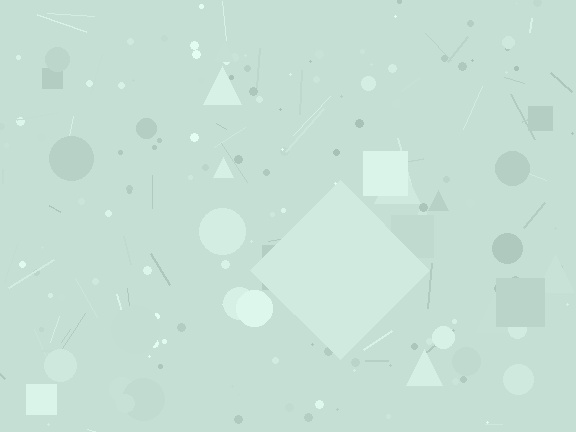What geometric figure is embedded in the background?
A diamond is embedded in the background.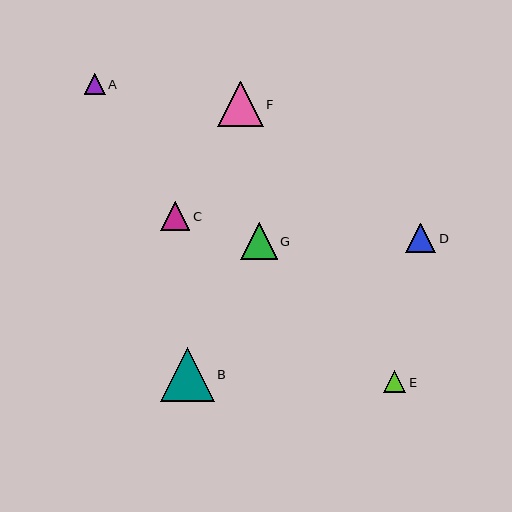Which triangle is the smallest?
Triangle A is the smallest with a size of approximately 21 pixels.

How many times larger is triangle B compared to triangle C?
Triangle B is approximately 1.9 times the size of triangle C.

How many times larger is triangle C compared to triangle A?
Triangle C is approximately 1.4 times the size of triangle A.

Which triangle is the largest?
Triangle B is the largest with a size of approximately 54 pixels.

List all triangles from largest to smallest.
From largest to smallest: B, F, G, D, C, E, A.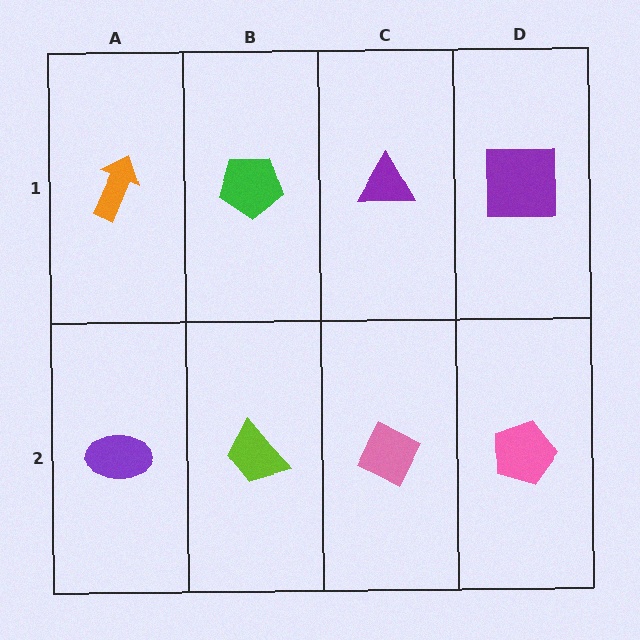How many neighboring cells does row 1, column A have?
2.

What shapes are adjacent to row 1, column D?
A pink pentagon (row 2, column D), a purple triangle (row 1, column C).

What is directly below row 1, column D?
A pink pentagon.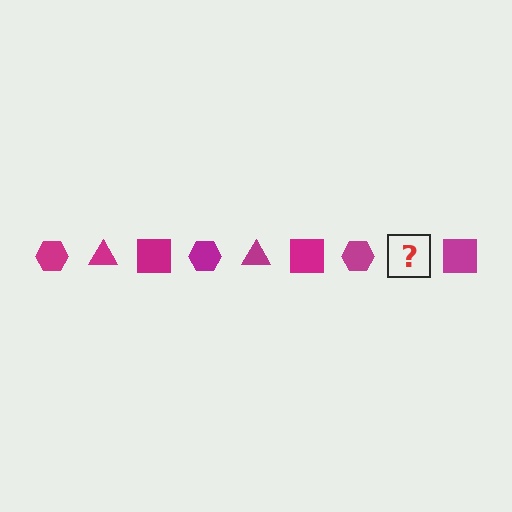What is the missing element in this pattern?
The missing element is a magenta triangle.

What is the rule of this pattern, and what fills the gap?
The rule is that the pattern cycles through hexagon, triangle, square shapes in magenta. The gap should be filled with a magenta triangle.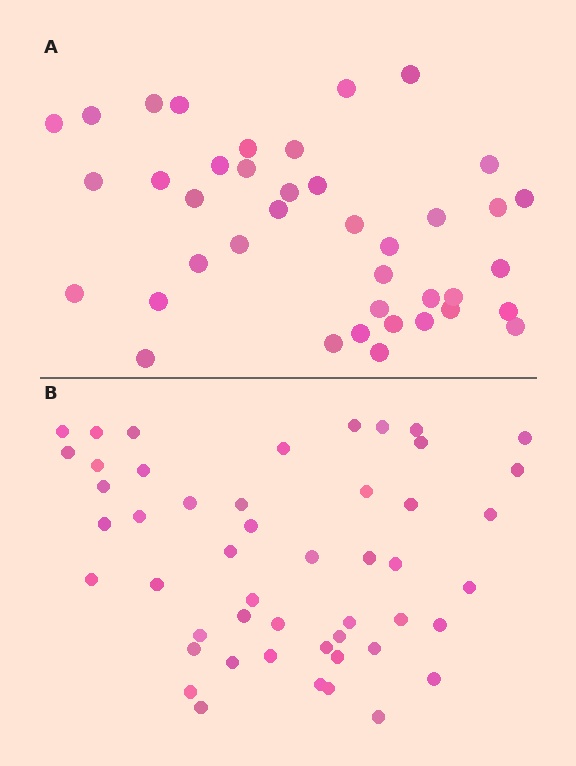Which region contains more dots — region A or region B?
Region B (the bottom region) has more dots.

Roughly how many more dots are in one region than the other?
Region B has roughly 8 or so more dots than region A.